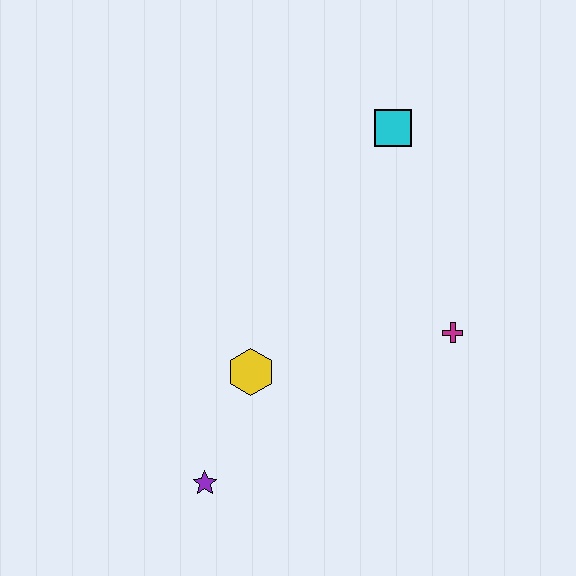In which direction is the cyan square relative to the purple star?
The cyan square is above the purple star.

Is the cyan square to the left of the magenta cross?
Yes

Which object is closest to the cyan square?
The magenta cross is closest to the cyan square.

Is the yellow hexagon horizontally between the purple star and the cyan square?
Yes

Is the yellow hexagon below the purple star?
No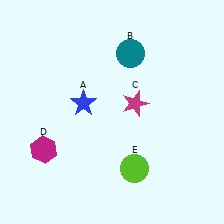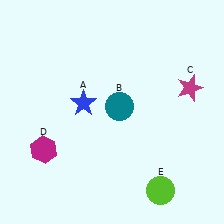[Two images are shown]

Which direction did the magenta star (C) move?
The magenta star (C) moved right.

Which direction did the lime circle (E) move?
The lime circle (E) moved right.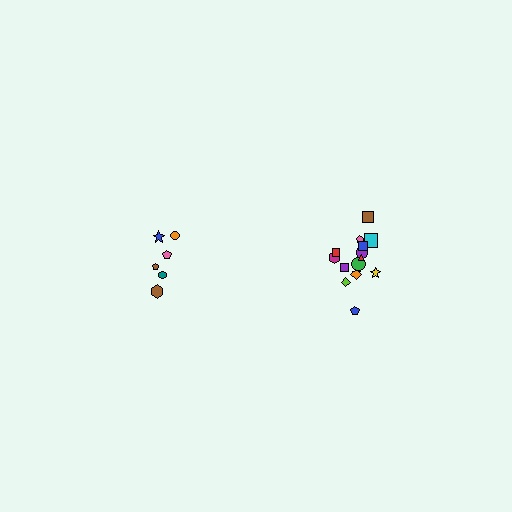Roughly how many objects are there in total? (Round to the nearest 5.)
Roughly 20 objects in total.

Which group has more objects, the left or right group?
The right group.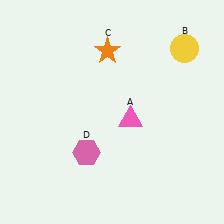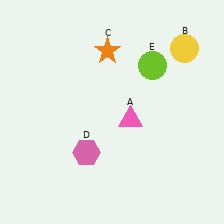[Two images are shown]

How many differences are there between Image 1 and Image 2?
There is 1 difference between the two images.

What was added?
A lime circle (E) was added in Image 2.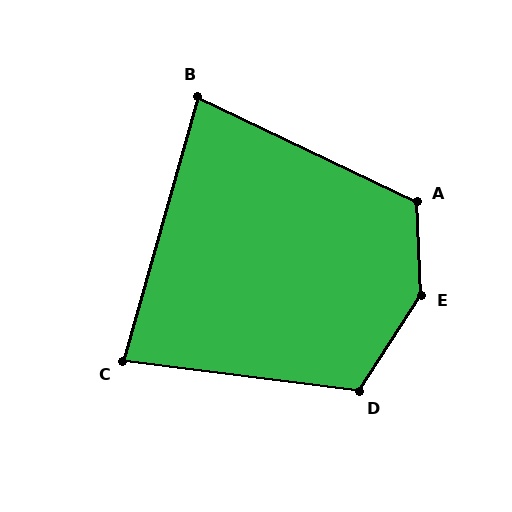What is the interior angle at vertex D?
Approximately 116 degrees (obtuse).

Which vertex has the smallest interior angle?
B, at approximately 80 degrees.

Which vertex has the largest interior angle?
E, at approximately 144 degrees.